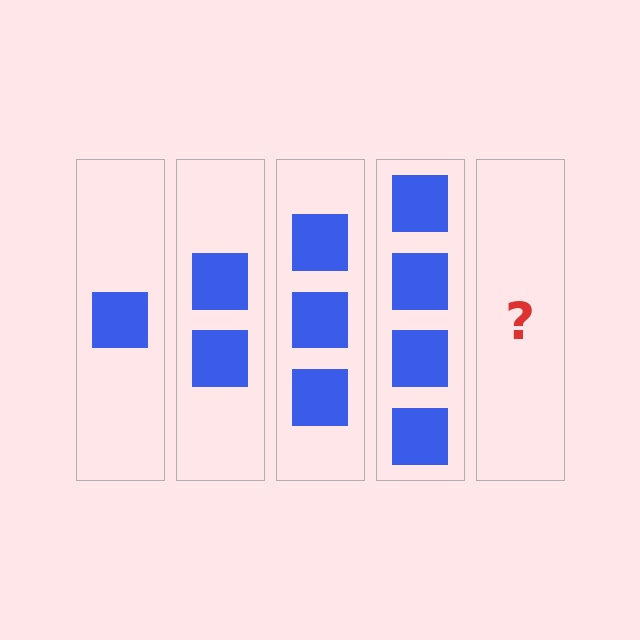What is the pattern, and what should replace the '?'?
The pattern is that each step adds one more square. The '?' should be 5 squares.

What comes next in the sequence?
The next element should be 5 squares.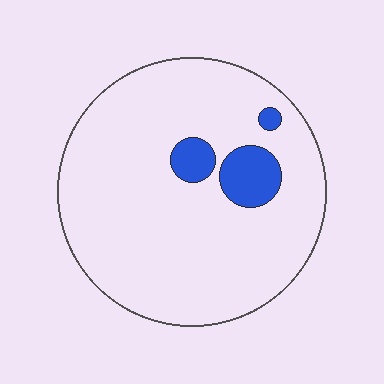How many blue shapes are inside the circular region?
3.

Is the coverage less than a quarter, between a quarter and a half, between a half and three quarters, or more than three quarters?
Less than a quarter.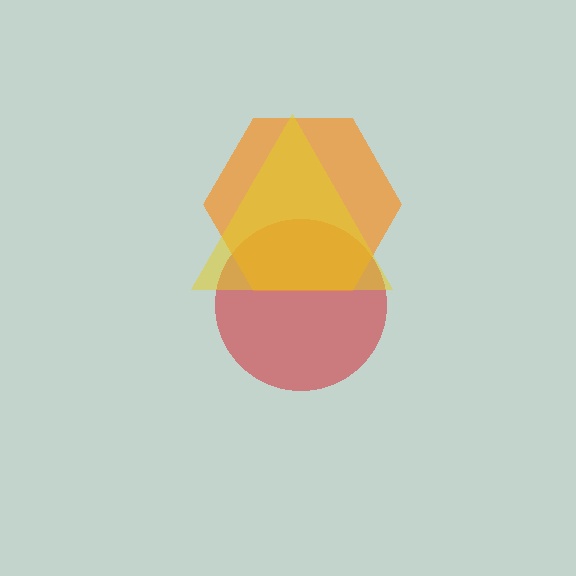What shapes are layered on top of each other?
The layered shapes are: a red circle, an orange hexagon, a yellow triangle.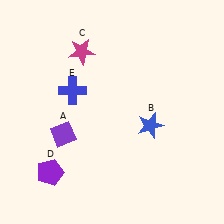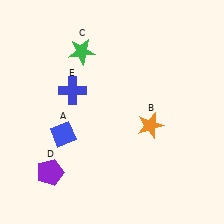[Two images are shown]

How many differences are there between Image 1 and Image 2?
There are 3 differences between the two images.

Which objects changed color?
A changed from purple to blue. B changed from blue to orange. C changed from magenta to green.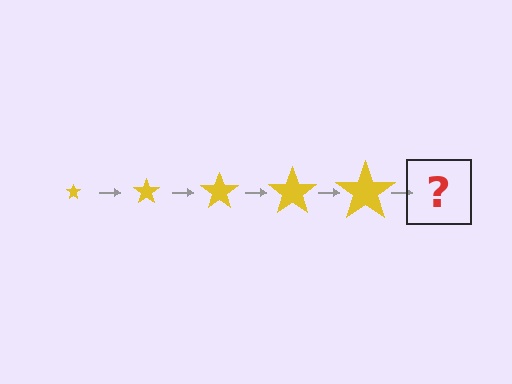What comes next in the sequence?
The next element should be a yellow star, larger than the previous one.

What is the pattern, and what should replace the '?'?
The pattern is that the star gets progressively larger each step. The '?' should be a yellow star, larger than the previous one.